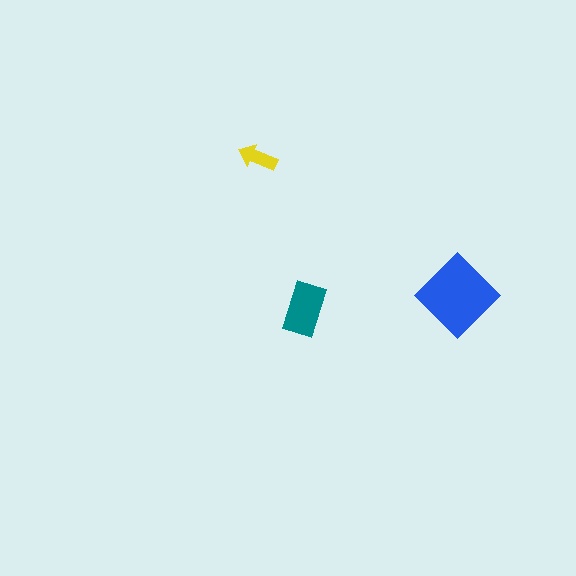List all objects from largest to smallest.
The blue diamond, the teal rectangle, the yellow arrow.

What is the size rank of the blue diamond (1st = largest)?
1st.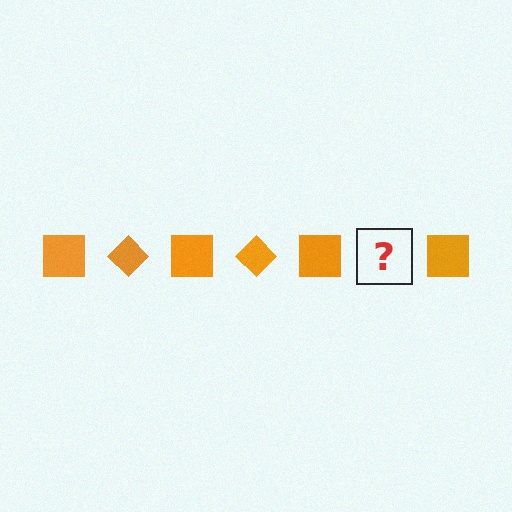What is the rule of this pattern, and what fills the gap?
The rule is that the pattern cycles through square, diamond shapes in orange. The gap should be filled with an orange diamond.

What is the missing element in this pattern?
The missing element is an orange diamond.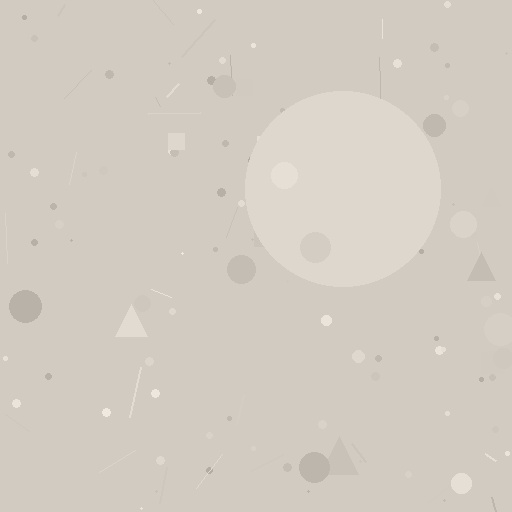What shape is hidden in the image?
A circle is hidden in the image.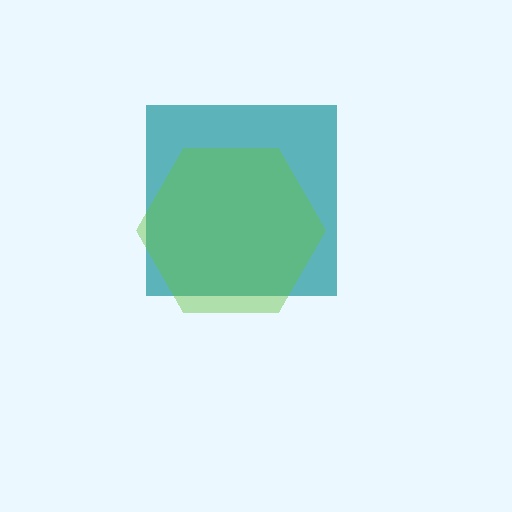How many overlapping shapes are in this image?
There are 2 overlapping shapes in the image.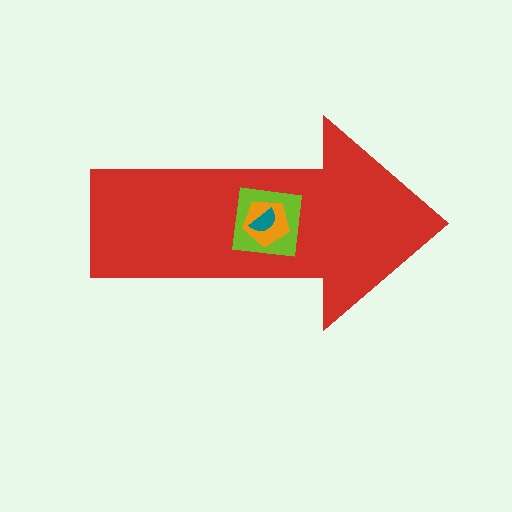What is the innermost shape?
The teal semicircle.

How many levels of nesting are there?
4.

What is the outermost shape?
The red arrow.